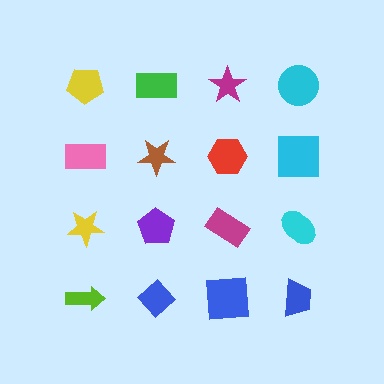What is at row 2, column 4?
A cyan square.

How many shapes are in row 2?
4 shapes.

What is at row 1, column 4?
A cyan circle.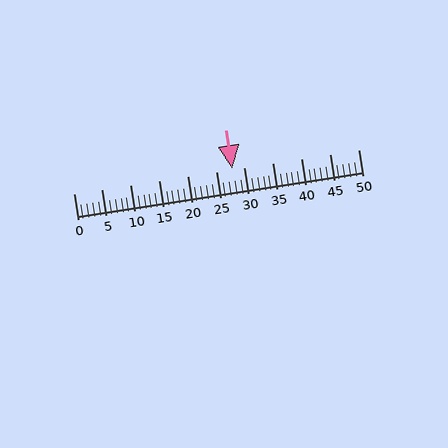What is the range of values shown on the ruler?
The ruler shows values from 0 to 50.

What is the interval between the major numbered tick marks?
The major tick marks are spaced 5 units apart.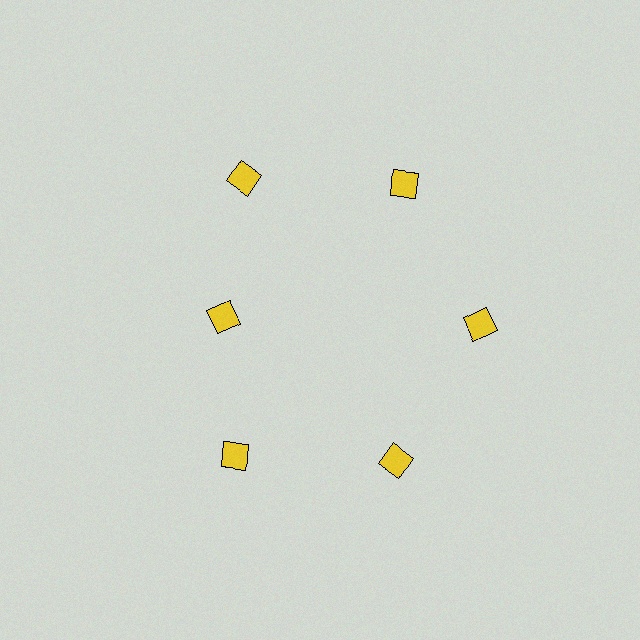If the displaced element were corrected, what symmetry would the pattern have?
It would have 6-fold rotational symmetry — the pattern would map onto itself every 60 degrees.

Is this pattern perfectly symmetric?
No. The 6 yellow diamonds are arranged in a ring, but one element near the 9 o'clock position is pulled inward toward the center, breaking the 6-fold rotational symmetry.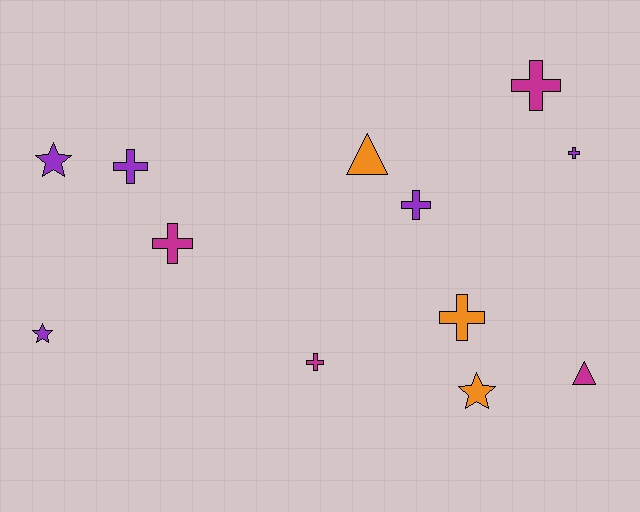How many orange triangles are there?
There is 1 orange triangle.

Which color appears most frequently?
Purple, with 5 objects.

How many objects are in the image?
There are 12 objects.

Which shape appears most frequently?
Cross, with 7 objects.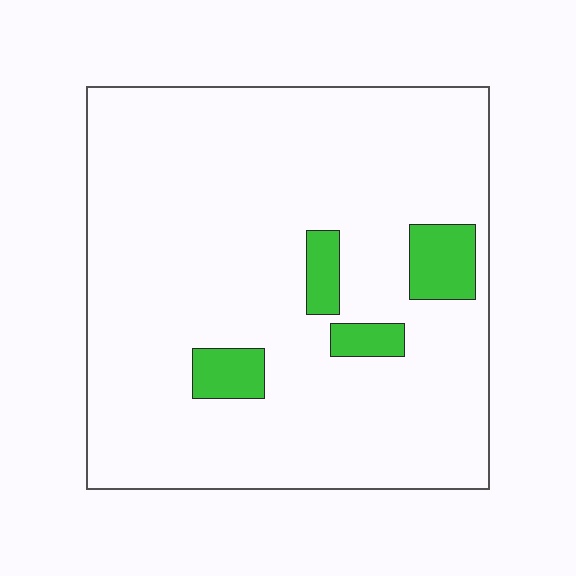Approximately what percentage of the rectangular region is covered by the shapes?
Approximately 10%.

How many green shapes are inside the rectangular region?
4.